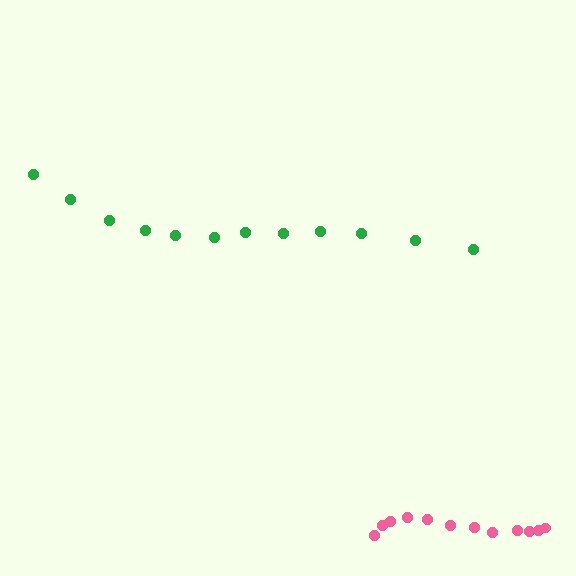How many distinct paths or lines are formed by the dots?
There are 2 distinct paths.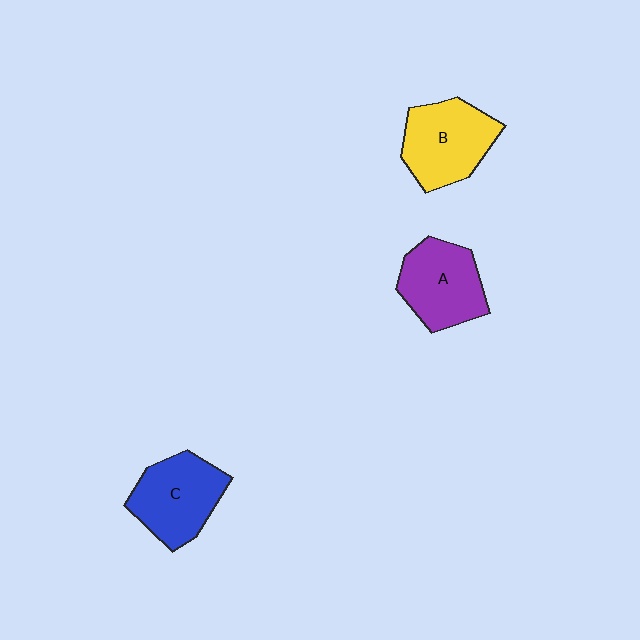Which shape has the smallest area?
Shape A (purple).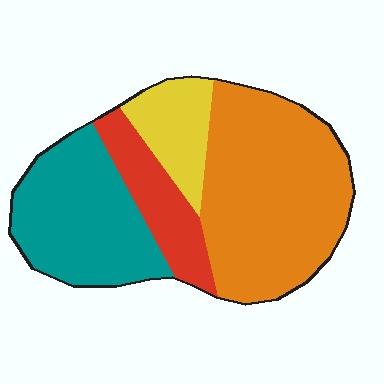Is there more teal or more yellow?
Teal.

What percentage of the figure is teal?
Teal takes up between a quarter and a half of the figure.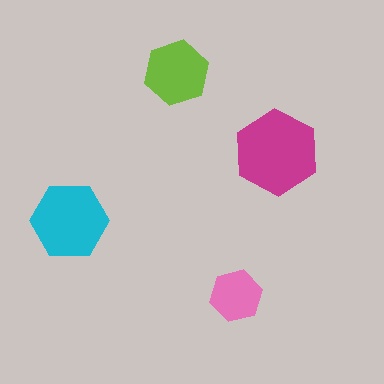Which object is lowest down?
The pink hexagon is bottommost.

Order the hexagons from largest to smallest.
the magenta one, the cyan one, the lime one, the pink one.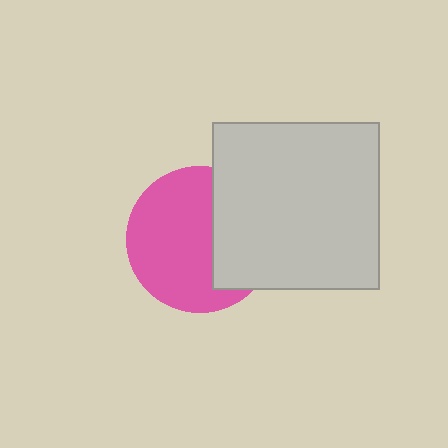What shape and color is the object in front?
The object in front is a light gray square.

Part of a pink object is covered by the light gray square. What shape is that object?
It is a circle.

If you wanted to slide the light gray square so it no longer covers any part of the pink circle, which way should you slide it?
Slide it right — that is the most direct way to separate the two shapes.